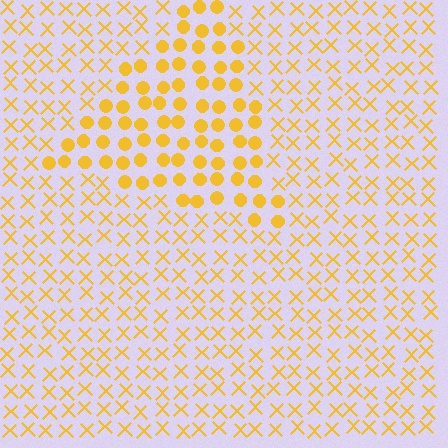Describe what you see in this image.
The image is filled with small yellow elements arranged in a uniform grid. A triangle-shaped region contains circles, while the surrounding area contains X marks. The boundary is defined purely by the change in element shape.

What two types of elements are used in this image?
The image uses circles inside the triangle region and X marks outside it.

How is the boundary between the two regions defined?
The boundary is defined by a change in element shape: circles inside vs. X marks outside. All elements share the same color and spacing.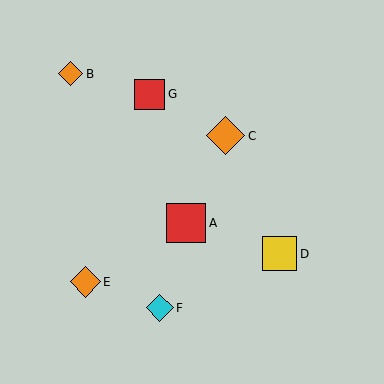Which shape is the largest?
The red square (labeled A) is the largest.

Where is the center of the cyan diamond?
The center of the cyan diamond is at (160, 308).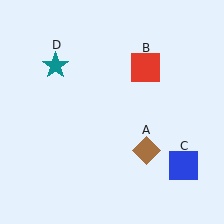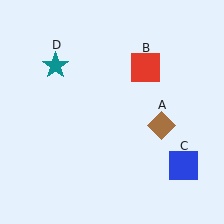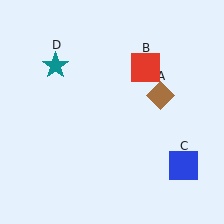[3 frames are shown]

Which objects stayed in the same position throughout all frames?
Red square (object B) and blue square (object C) and teal star (object D) remained stationary.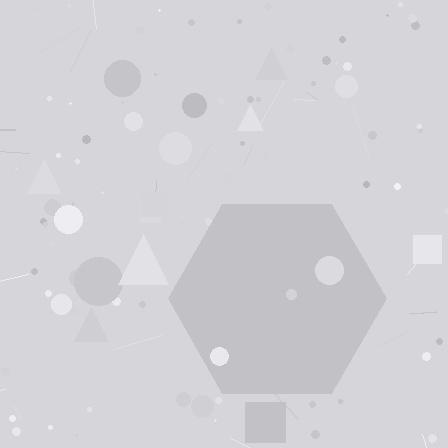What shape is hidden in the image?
A hexagon is hidden in the image.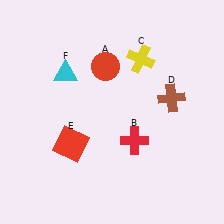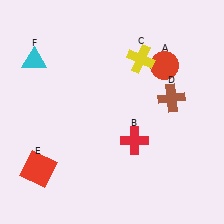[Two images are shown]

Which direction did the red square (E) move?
The red square (E) moved left.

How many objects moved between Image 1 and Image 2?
3 objects moved between the two images.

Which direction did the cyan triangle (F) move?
The cyan triangle (F) moved left.